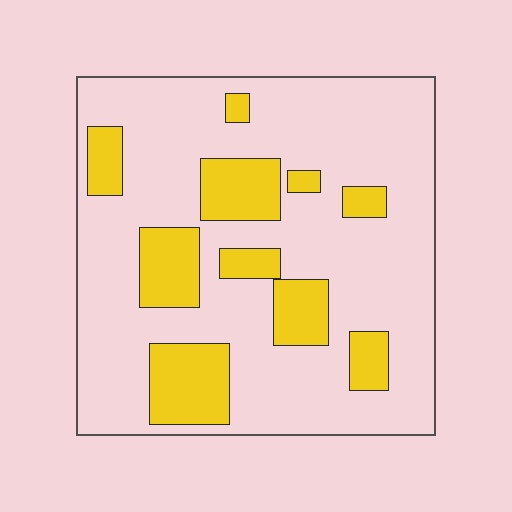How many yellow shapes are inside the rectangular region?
10.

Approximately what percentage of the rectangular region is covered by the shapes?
Approximately 25%.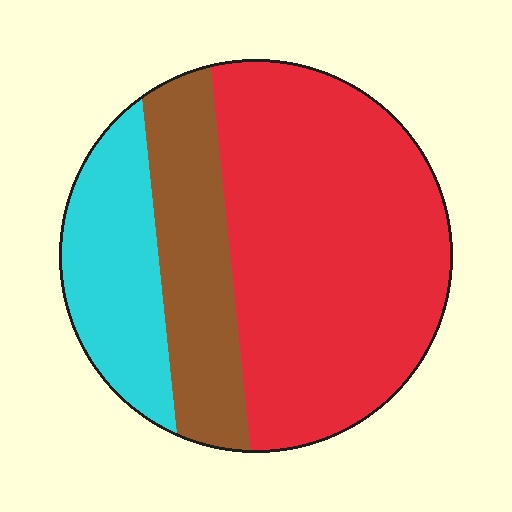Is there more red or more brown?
Red.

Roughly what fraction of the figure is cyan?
Cyan covers about 20% of the figure.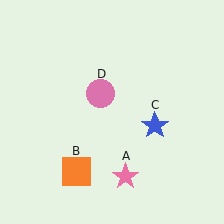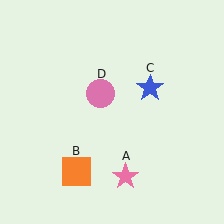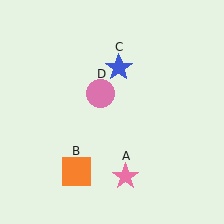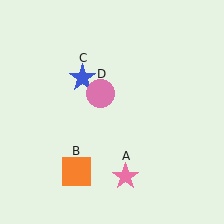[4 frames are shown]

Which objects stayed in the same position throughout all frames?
Pink star (object A) and orange square (object B) and pink circle (object D) remained stationary.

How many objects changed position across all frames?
1 object changed position: blue star (object C).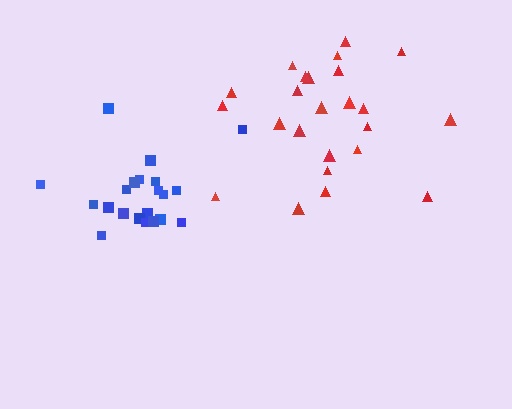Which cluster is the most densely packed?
Blue.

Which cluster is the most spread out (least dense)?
Red.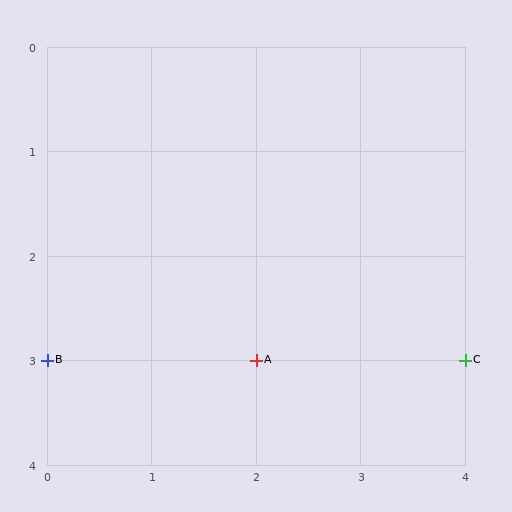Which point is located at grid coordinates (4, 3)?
Point C is at (4, 3).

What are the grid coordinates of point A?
Point A is at grid coordinates (2, 3).